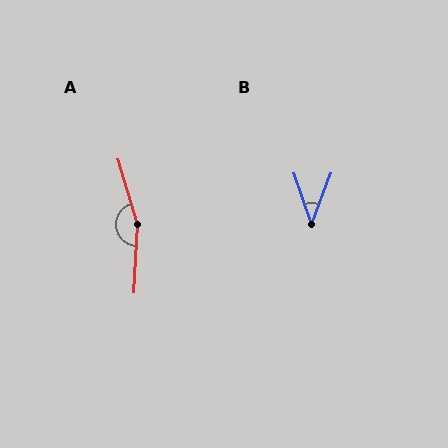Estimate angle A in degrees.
Approximately 161 degrees.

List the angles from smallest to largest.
B (39°), A (161°).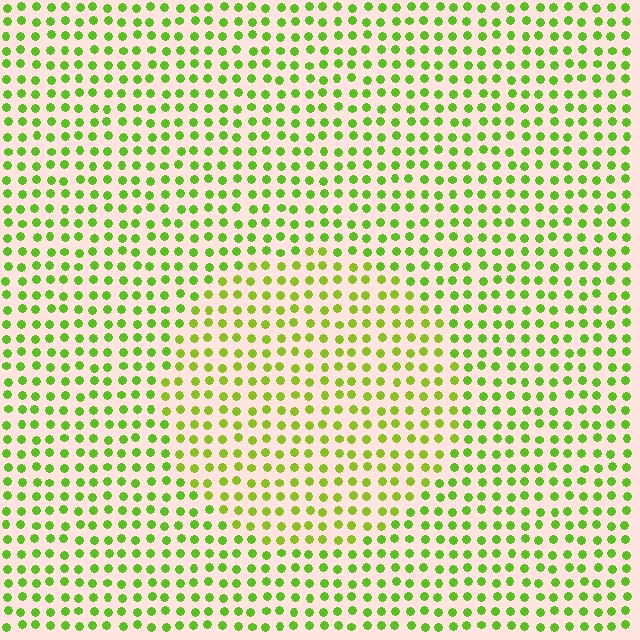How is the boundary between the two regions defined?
The boundary is defined purely by a slight shift in hue (about 18 degrees). Spacing, size, and orientation are identical on both sides.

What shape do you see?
I see a circle.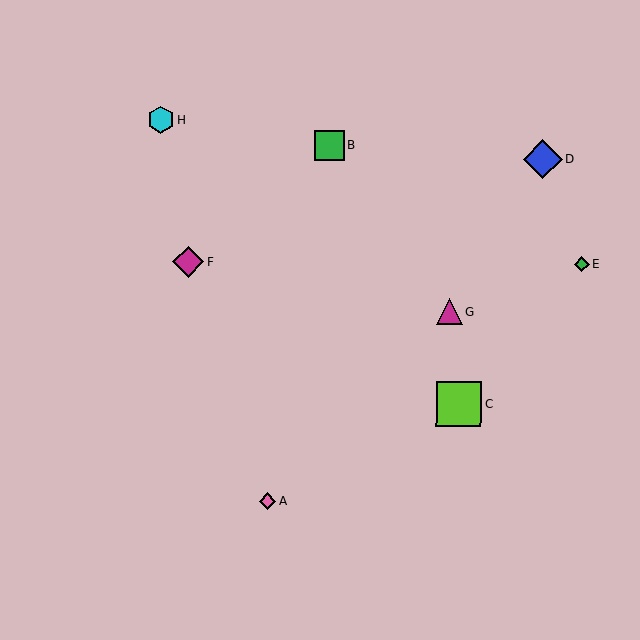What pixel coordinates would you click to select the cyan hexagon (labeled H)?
Click at (161, 120) to select the cyan hexagon H.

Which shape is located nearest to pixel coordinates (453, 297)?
The magenta triangle (labeled G) at (449, 311) is nearest to that location.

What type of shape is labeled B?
Shape B is a green square.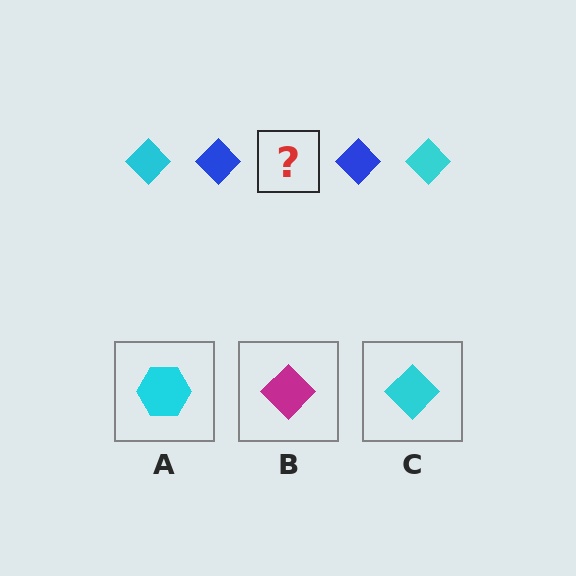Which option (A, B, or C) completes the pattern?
C.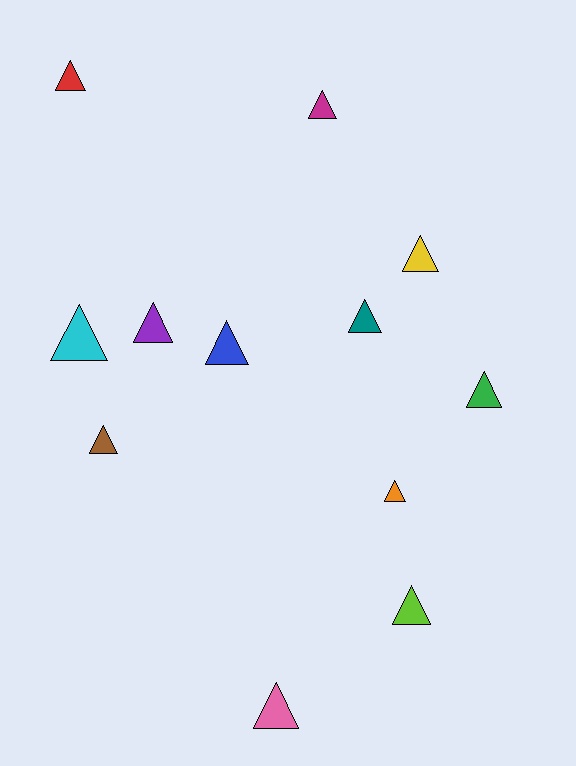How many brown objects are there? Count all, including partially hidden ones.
There is 1 brown object.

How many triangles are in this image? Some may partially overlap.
There are 12 triangles.